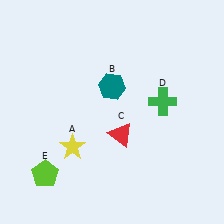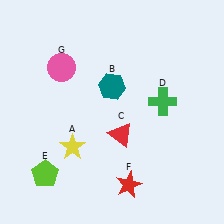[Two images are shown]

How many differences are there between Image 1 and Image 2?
There are 2 differences between the two images.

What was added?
A red star (F), a pink circle (G) were added in Image 2.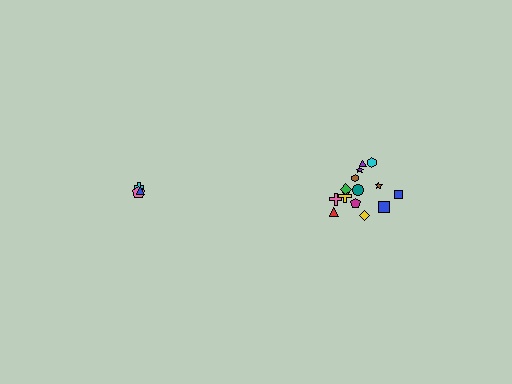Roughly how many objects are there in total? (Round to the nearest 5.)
Roughly 20 objects in total.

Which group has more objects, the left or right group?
The right group.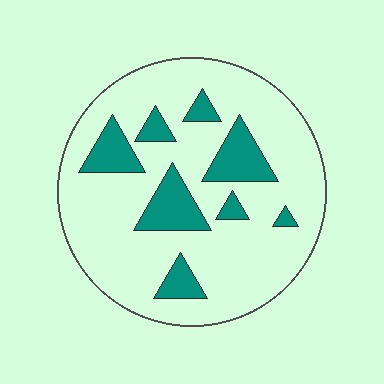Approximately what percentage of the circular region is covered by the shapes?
Approximately 20%.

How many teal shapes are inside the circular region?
8.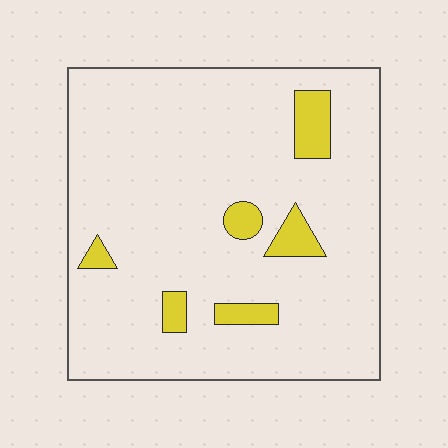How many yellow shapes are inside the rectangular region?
6.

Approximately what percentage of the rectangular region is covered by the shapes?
Approximately 10%.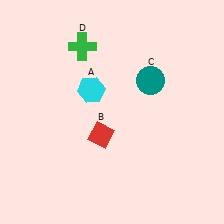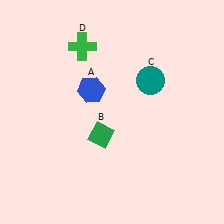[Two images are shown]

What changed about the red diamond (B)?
In Image 1, B is red. In Image 2, it changed to green.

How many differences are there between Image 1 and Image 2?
There are 2 differences between the two images.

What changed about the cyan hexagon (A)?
In Image 1, A is cyan. In Image 2, it changed to blue.